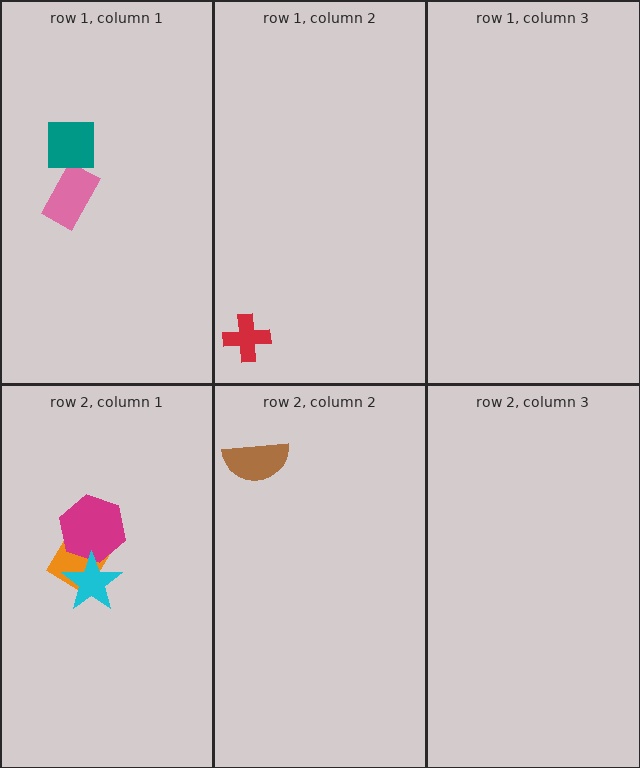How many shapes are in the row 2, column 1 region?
3.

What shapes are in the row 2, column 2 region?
The brown semicircle.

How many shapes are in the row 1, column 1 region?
2.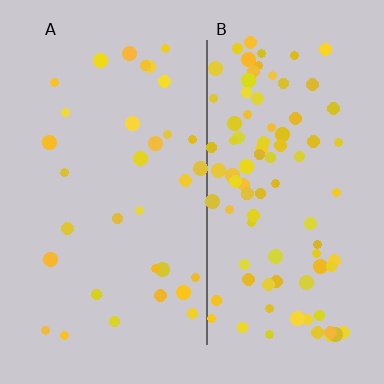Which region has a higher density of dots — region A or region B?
B (the right).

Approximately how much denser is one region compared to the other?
Approximately 2.7× — region B over region A.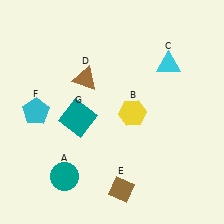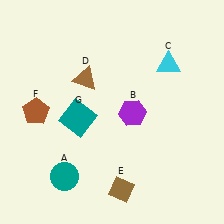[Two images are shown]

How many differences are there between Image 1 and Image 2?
There are 2 differences between the two images.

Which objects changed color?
B changed from yellow to purple. F changed from cyan to brown.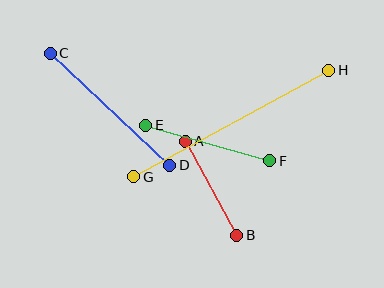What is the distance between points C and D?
The distance is approximately 163 pixels.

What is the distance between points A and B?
The distance is approximately 107 pixels.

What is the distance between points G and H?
The distance is approximately 222 pixels.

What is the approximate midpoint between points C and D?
The midpoint is at approximately (110, 109) pixels.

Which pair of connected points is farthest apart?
Points G and H are farthest apart.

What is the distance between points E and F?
The distance is approximately 129 pixels.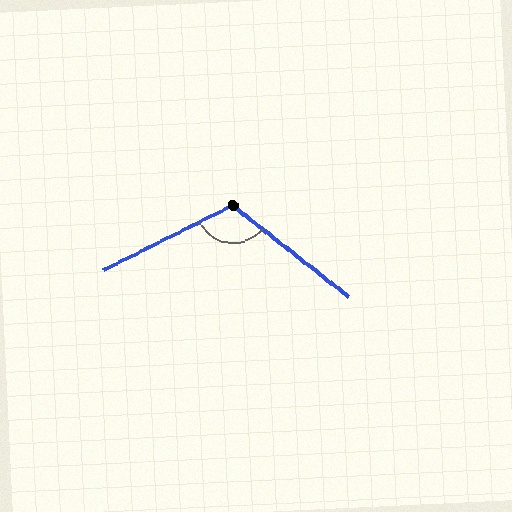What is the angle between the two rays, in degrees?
Approximately 115 degrees.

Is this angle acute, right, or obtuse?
It is obtuse.